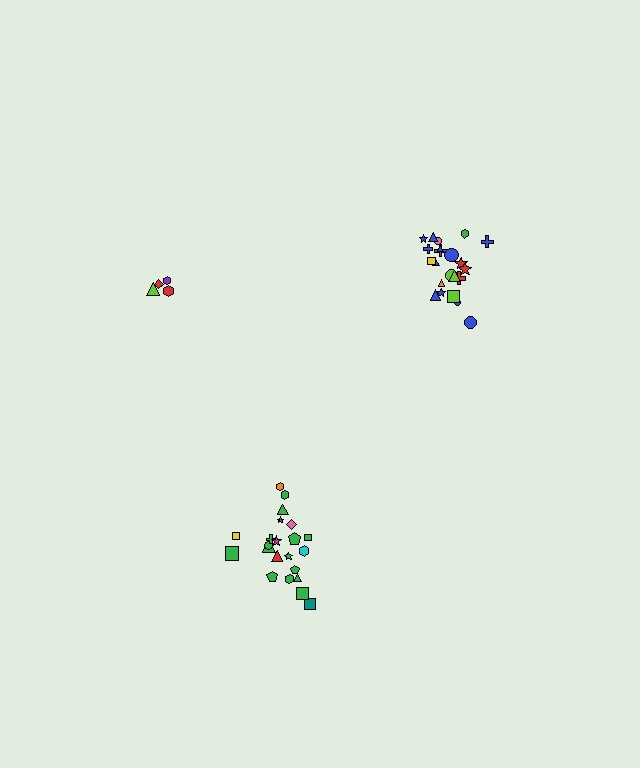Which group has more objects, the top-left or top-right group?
The top-right group.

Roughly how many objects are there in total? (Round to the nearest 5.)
Roughly 50 objects in total.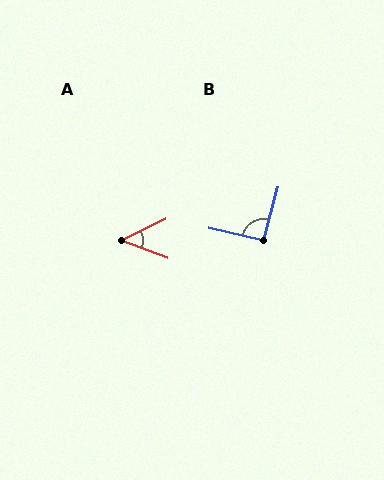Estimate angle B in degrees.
Approximately 92 degrees.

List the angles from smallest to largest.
A (46°), B (92°).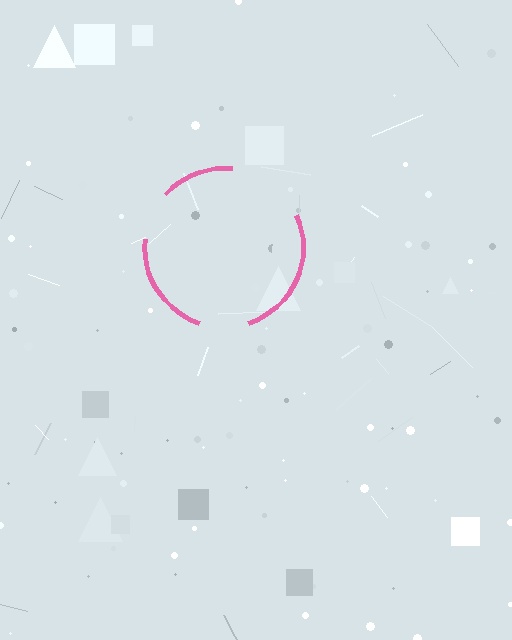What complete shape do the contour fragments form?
The contour fragments form a circle.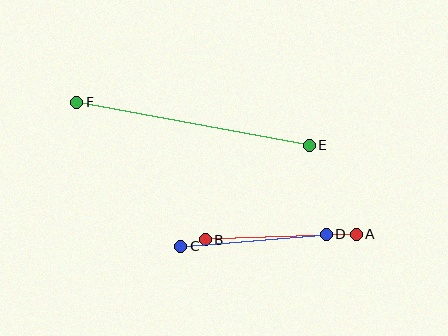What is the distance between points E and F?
The distance is approximately 236 pixels.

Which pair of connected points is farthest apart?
Points E and F are farthest apart.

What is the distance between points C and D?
The distance is approximately 146 pixels.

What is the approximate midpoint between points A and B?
The midpoint is at approximately (281, 237) pixels.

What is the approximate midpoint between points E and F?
The midpoint is at approximately (193, 124) pixels.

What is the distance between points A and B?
The distance is approximately 151 pixels.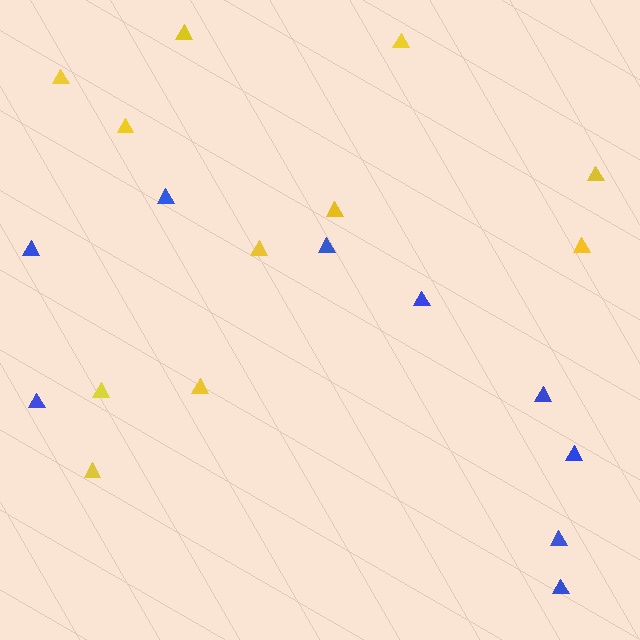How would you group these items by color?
There are 2 groups: one group of yellow triangles (11) and one group of blue triangles (9).